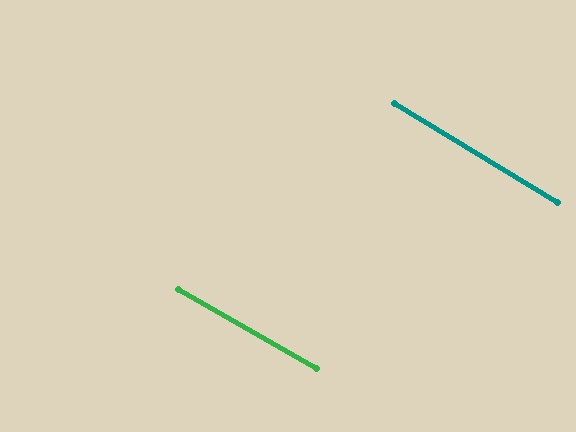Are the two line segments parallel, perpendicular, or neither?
Parallel — their directions differ by only 1.4°.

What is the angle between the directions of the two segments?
Approximately 1 degree.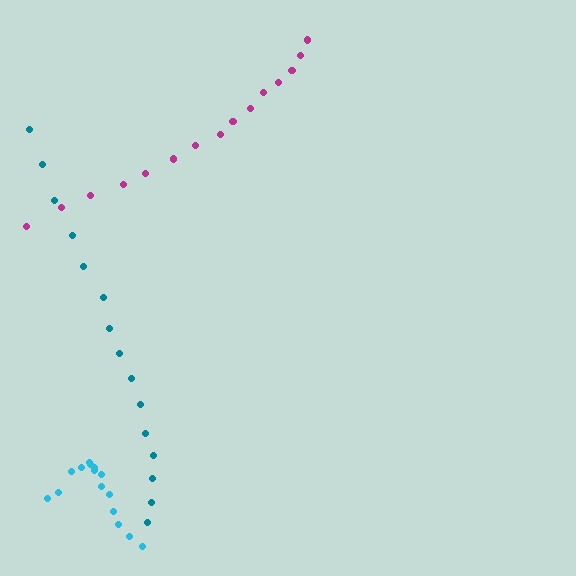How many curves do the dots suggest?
There are 3 distinct paths.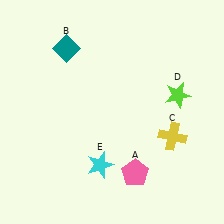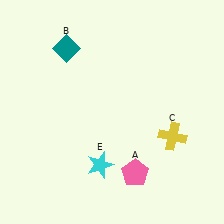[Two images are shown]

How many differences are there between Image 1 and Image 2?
There is 1 difference between the two images.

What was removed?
The lime star (D) was removed in Image 2.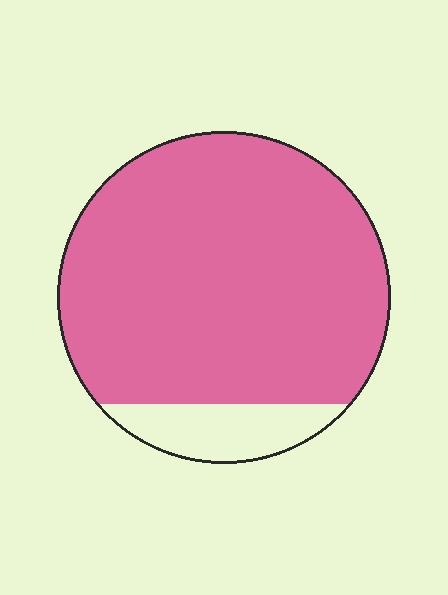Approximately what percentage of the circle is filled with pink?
Approximately 90%.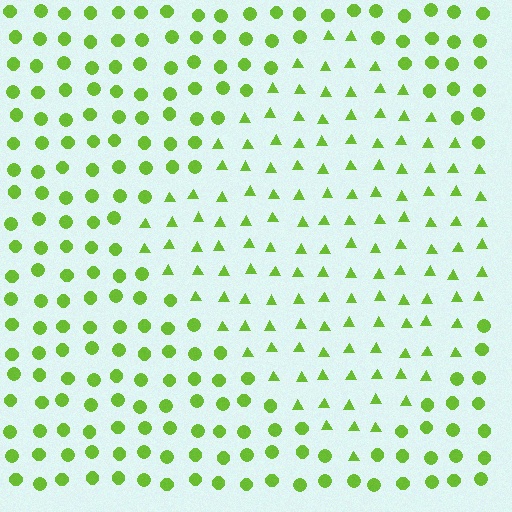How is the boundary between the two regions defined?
The boundary is defined by a change in element shape: triangles inside vs. circles outside. All elements share the same color and spacing.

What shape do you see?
I see a diamond.